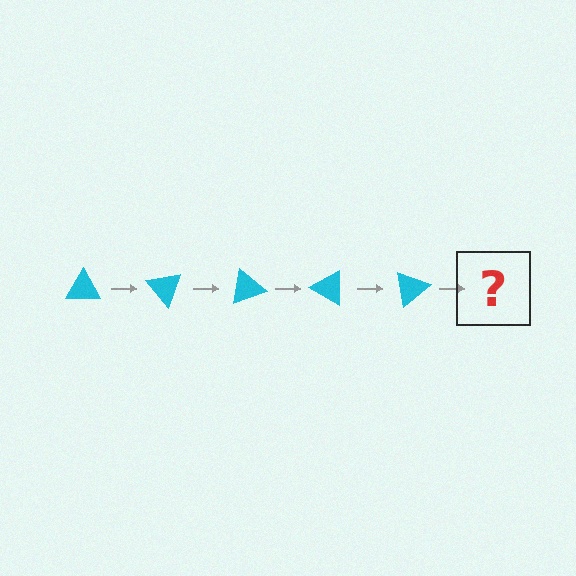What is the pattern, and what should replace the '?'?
The pattern is that the triangle rotates 50 degrees each step. The '?' should be a cyan triangle rotated 250 degrees.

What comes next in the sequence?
The next element should be a cyan triangle rotated 250 degrees.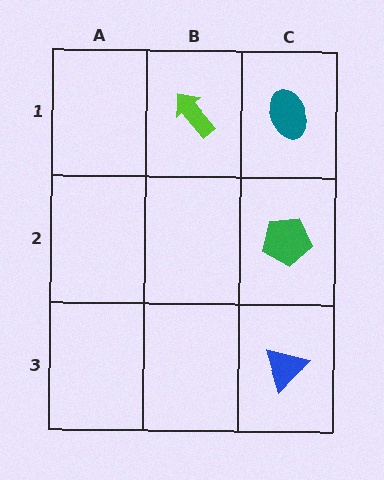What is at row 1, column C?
A teal ellipse.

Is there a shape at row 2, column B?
No, that cell is empty.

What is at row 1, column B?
A lime arrow.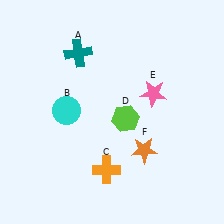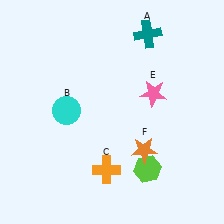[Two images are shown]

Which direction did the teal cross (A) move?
The teal cross (A) moved right.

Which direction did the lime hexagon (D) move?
The lime hexagon (D) moved down.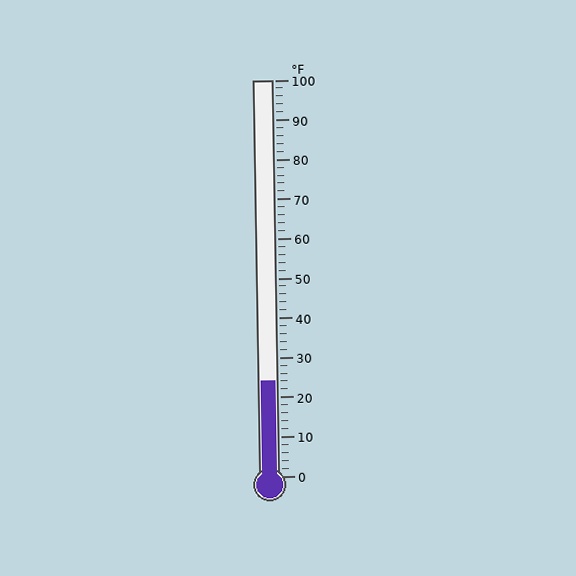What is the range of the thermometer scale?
The thermometer scale ranges from 0°F to 100°F.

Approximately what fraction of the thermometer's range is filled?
The thermometer is filled to approximately 25% of its range.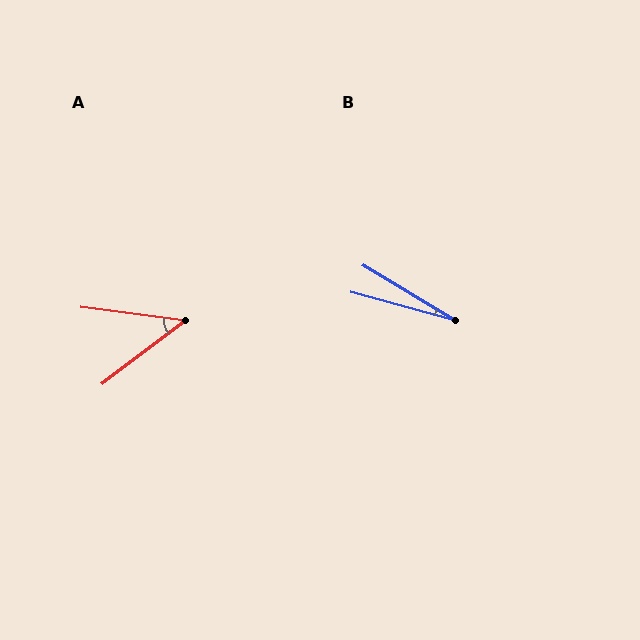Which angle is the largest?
A, at approximately 44 degrees.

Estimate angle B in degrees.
Approximately 16 degrees.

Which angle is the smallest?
B, at approximately 16 degrees.